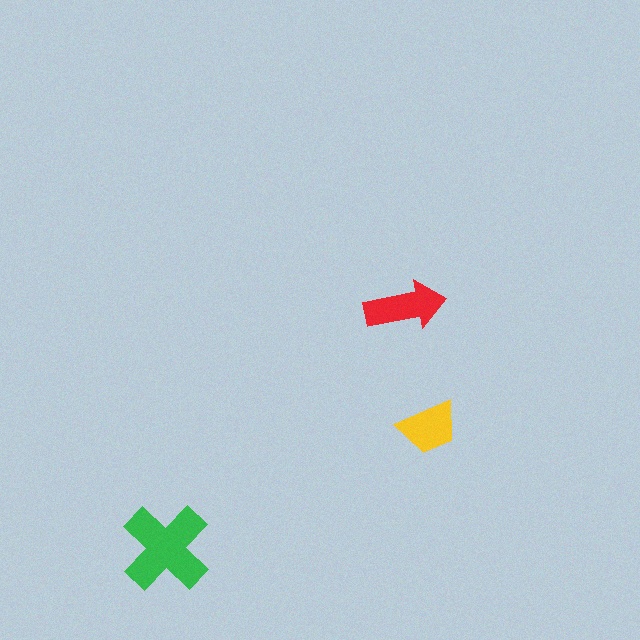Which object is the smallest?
The yellow trapezoid.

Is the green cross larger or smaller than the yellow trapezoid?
Larger.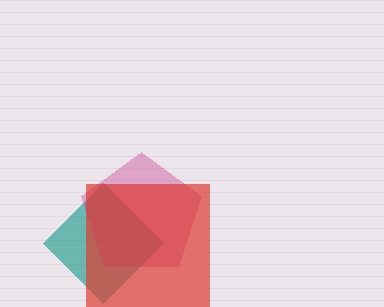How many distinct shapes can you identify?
There are 3 distinct shapes: a teal diamond, a magenta pentagon, a red square.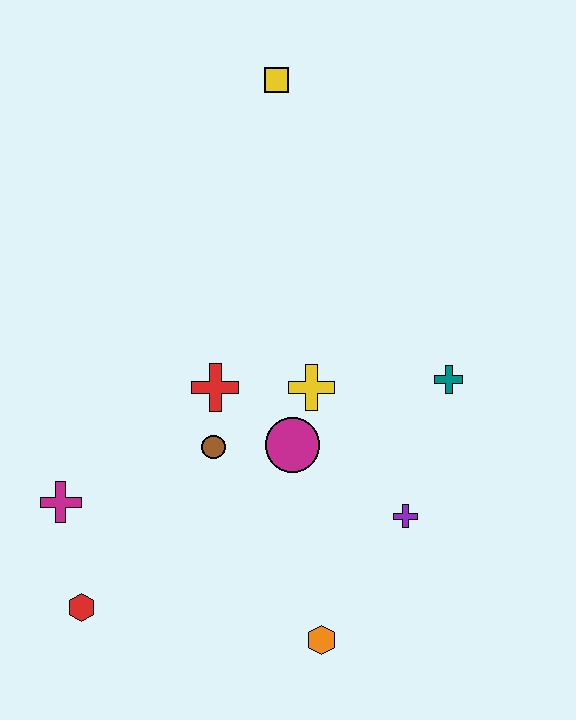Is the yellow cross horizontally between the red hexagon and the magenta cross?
No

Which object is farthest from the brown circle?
The yellow square is farthest from the brown circle.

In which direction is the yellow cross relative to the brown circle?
The yellow cross is to the right of the brown circle.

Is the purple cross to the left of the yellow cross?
No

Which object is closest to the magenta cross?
The red hexagon is closest to the magenta cross.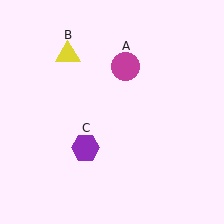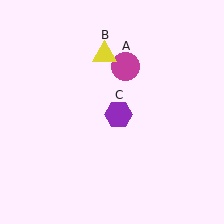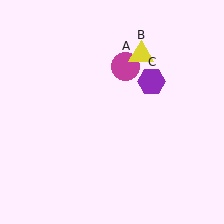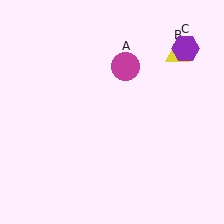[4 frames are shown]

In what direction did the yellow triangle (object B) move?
The yellow triangle (object B) moved right.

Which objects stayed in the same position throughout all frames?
Magenta circle (object A) remained stationary.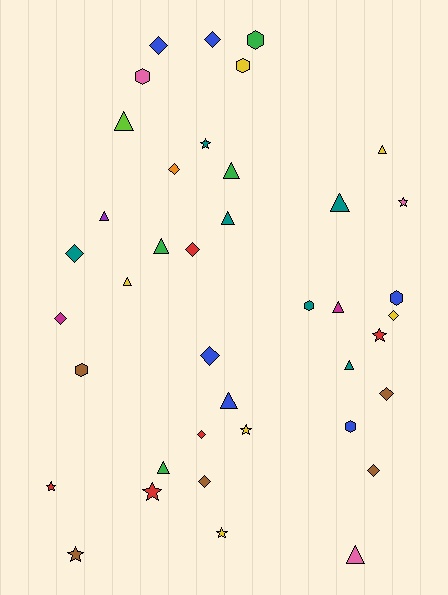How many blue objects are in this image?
There are 6 blue objects.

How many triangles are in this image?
There are 13 triangles.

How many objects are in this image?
There are 40 objects.